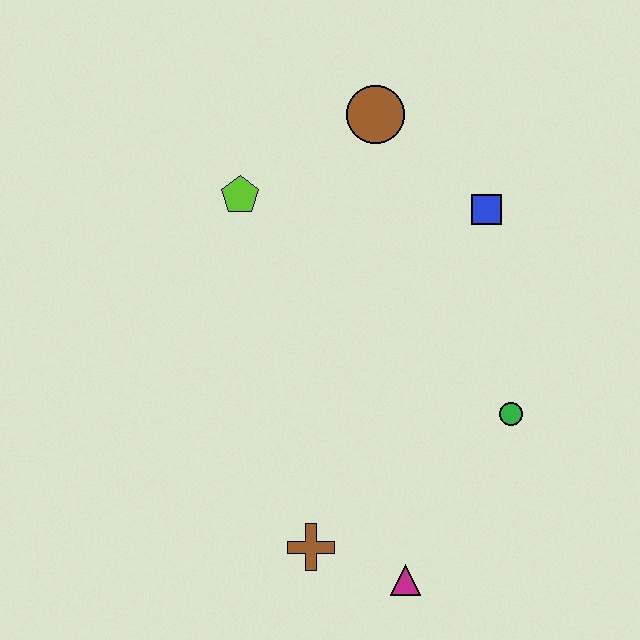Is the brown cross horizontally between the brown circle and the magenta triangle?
No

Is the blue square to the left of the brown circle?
No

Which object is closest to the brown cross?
The magenta triangle is closest to the brown cross.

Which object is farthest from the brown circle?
The magenta triangle is farthest from the brown circle.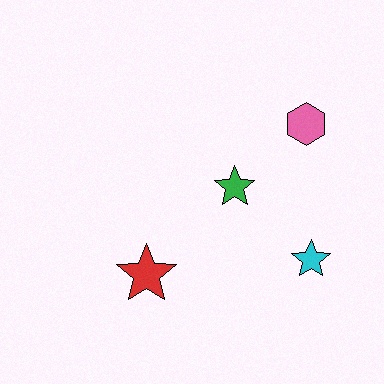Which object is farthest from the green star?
The red star is farthest from the green star.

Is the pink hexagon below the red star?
No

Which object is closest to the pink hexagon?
The green star is closest to the pink hexagon.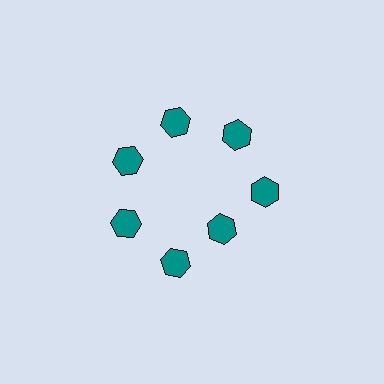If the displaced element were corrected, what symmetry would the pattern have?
It would have 7-fold rotational symmetry — the pattern would map onto itself every 51 degrees.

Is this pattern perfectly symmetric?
No. The 7 teal hexagons are arranged in a ring, but one element near the 5 o'clock position is pulled inward toward the center, breaking the 7-fold rotational symmetry.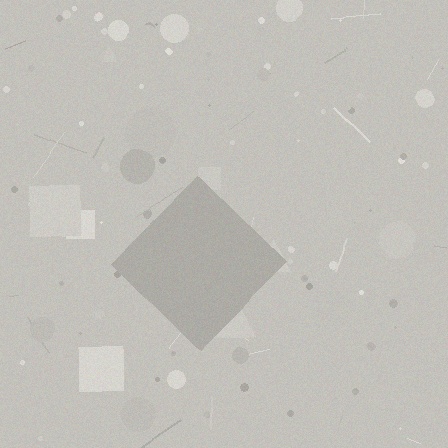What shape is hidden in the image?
A diamond is hidden in the image.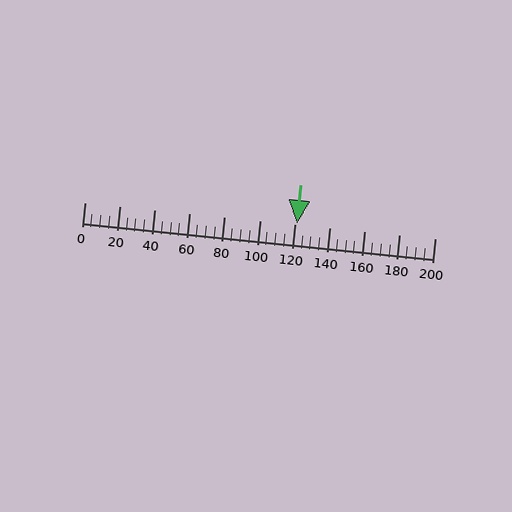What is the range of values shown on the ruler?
The ruler shows values from 0 to 200.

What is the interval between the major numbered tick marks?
The major tick marks are spaced 20 units apart.